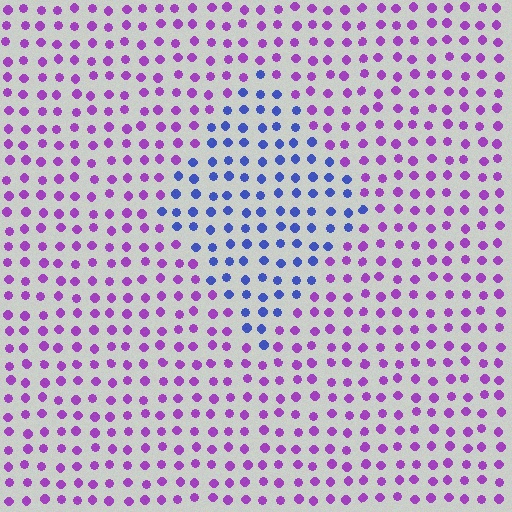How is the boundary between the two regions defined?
The boundary is defined purely by a slight shift in hue (about 56 degrees). Spacing, size, and orientation are identical on both sides.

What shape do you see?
I see a diamond.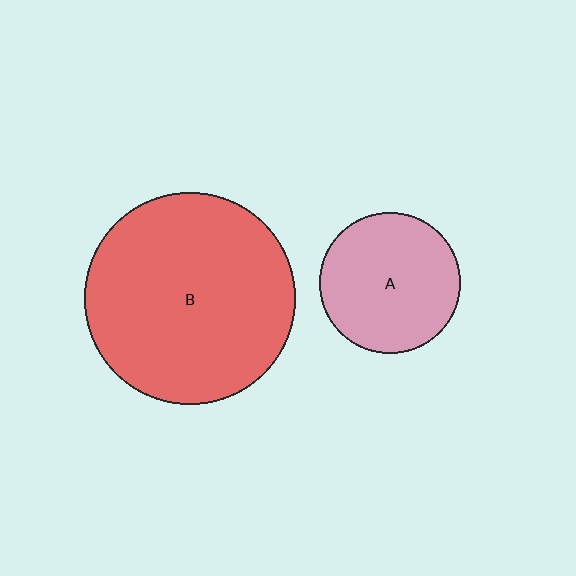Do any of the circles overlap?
No, none of the circles overlap.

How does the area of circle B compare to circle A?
Approximately 2.2 times.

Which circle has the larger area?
Circle B (red).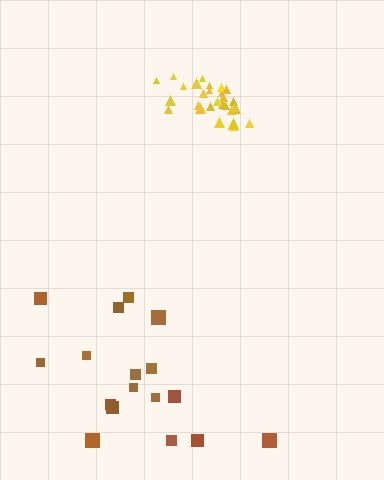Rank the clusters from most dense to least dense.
yellow, brown.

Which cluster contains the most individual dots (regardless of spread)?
Yellow (28).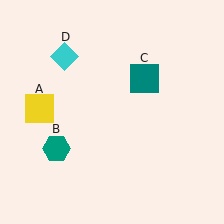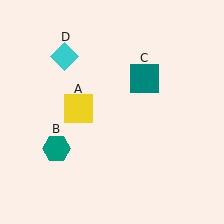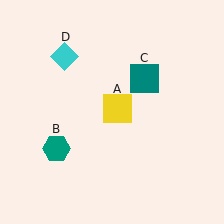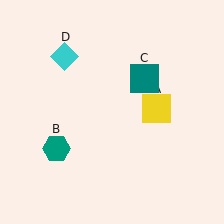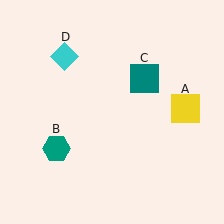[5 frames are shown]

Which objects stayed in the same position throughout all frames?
Teal hexagon (object B) and teal square (object C) and cyan diamond (object D) remained stationary.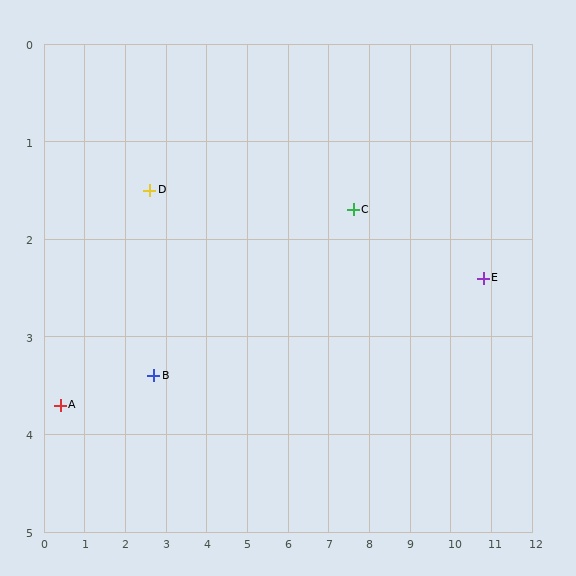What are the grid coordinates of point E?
Point E is at approximately (10.8, 2.4).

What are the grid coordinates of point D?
Point D is at approximately (2.6, 1.5).